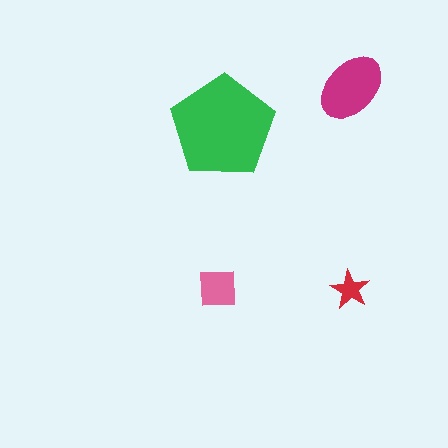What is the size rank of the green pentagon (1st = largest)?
1st.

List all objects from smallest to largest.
The red star, the pink square, the magenta ellipse, the green pentagon.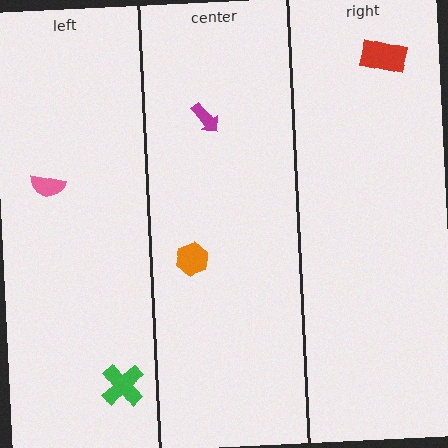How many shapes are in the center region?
2.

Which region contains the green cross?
The left region.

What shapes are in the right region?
The red rectangle.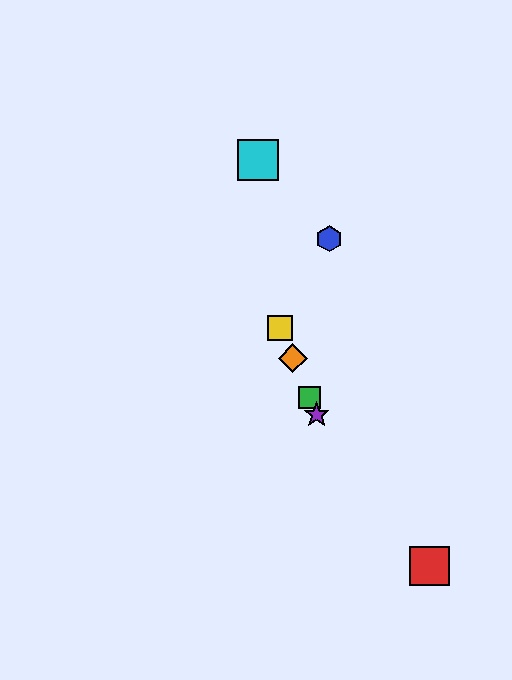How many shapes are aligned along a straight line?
4 shapes (the green square, the yellow square, the purple star, the orange diamond) are aligned along a straight line.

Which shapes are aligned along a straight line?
The green square, the yellow square, the purple star, the orange diamond are aligned along a straight line.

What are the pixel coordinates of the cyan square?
The cyan square is at (258, 160).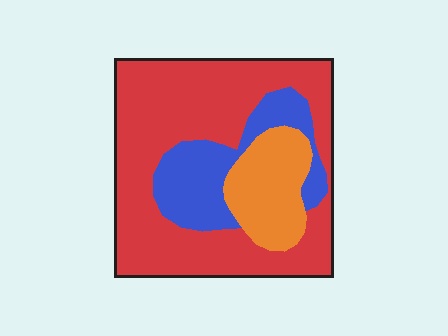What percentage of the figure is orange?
Orange takes up about one sixth (1/6) of the figure.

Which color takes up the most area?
Red, at roughly 65%.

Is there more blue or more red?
Red.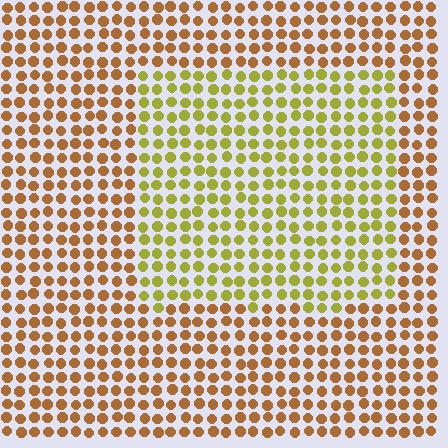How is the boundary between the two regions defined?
The boundary is defined purely by a slight shift in hue (about 39 degrees). Spacing, size, and orientation are identical on both sides.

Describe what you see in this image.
The image is filled with small brown elements in a uniform arrangement. A rectangle-shaped region is visible where the elements are tinted to a slightly different hue, forming a subtle color boundary.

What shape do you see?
I see a rectangle.